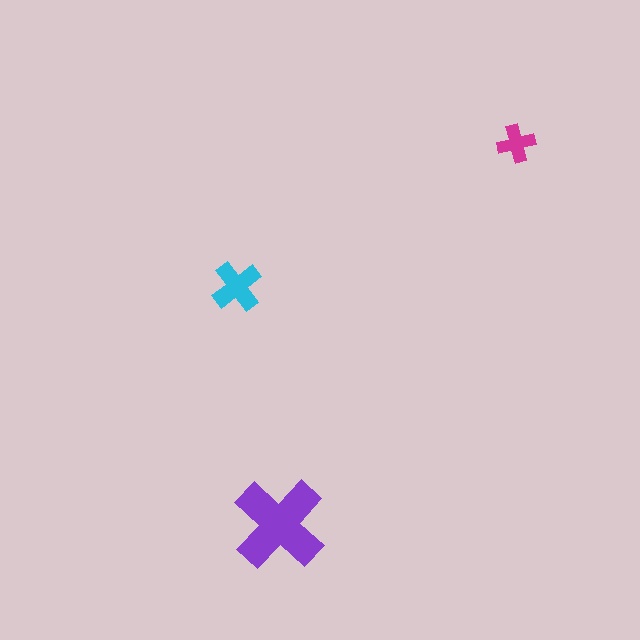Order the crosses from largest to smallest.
the purple one, the cyan one, the magenta one.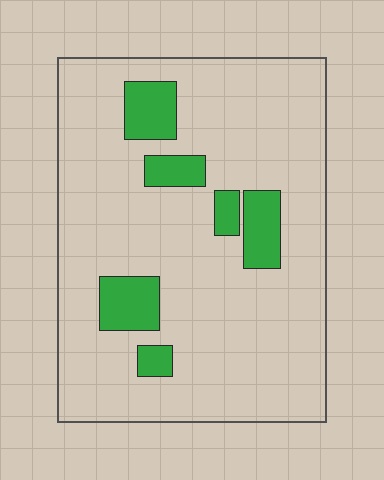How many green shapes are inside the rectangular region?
6.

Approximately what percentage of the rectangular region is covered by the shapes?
Approximately 15%.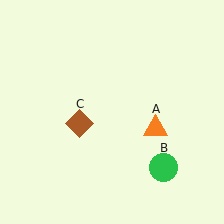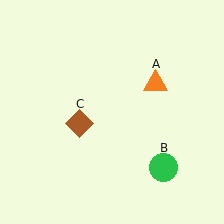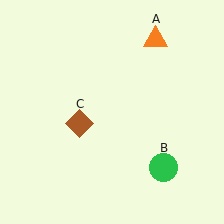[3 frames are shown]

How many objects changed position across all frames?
1 object changed position: orange triangle (object A).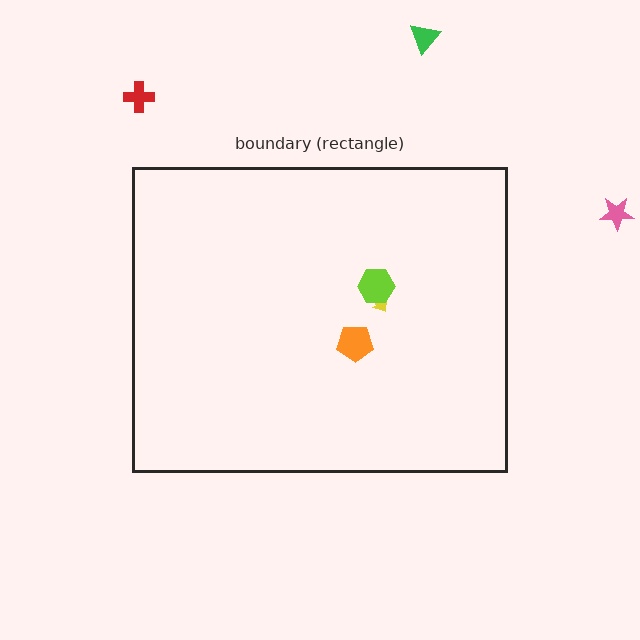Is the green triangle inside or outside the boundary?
Outside.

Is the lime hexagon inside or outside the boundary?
Inside.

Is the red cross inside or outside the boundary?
Outside.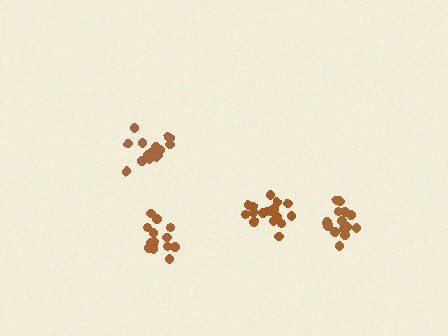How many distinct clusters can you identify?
There are 4 distinct clusters.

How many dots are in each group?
Group 1: 15 dots, Group 2: 17 dots, Group 3: 14 dots, Group 4: 17 dots (63 total).